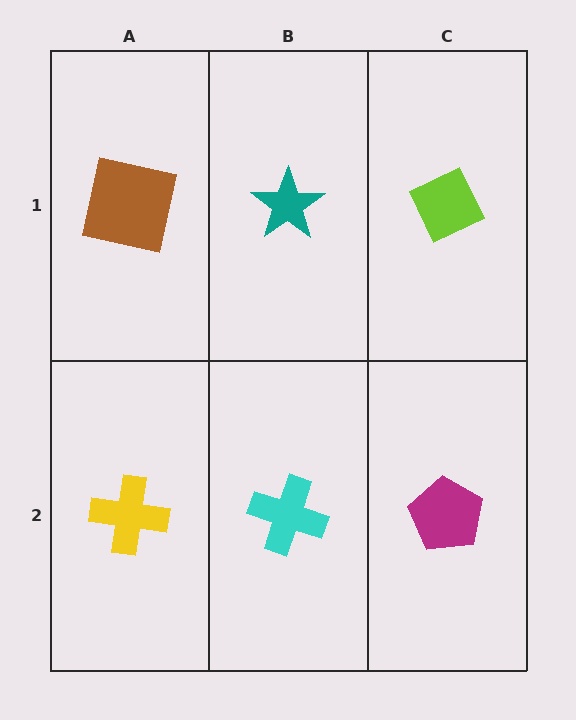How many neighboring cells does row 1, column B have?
3.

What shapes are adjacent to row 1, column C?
A magenta pentagon (row 2, column C), a teal star (row 1, column B).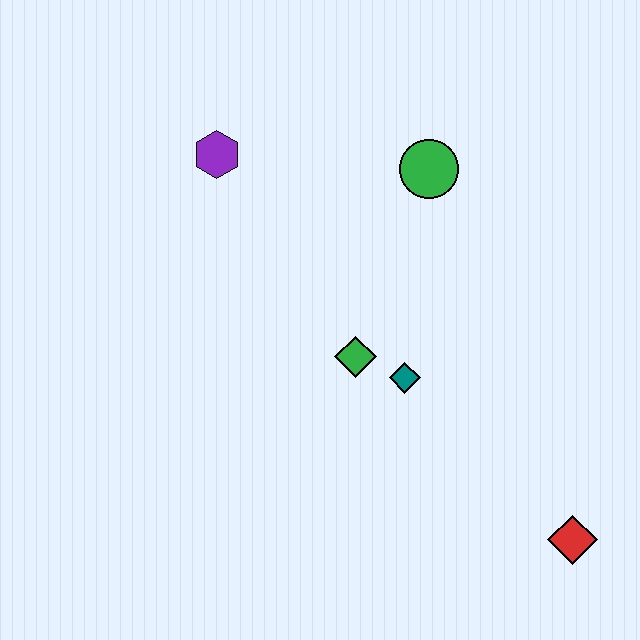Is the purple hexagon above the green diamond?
Yes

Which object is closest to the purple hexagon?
The green circle is closest to the purple hexagon.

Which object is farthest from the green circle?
The red diamond is farthest from the green circle.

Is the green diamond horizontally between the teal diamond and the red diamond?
No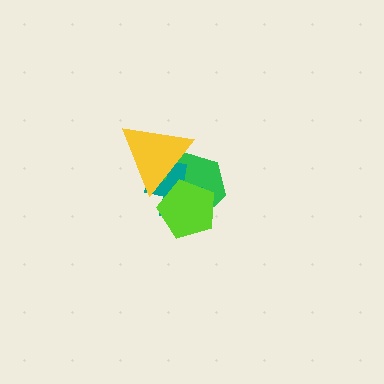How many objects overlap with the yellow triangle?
3 objects overlap with the yellow triangle.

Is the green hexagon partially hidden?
Yes, it is partially covered by another shape.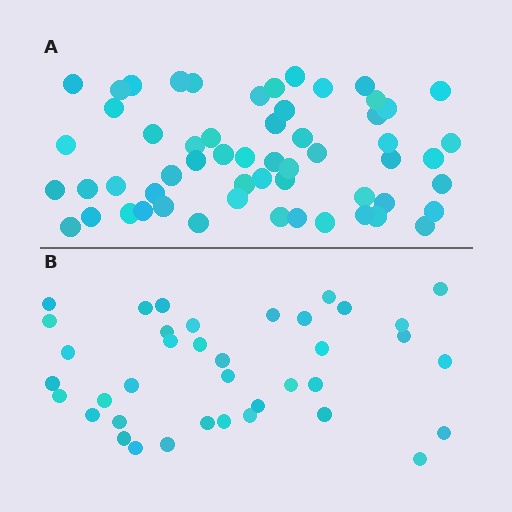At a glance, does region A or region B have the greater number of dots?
Region A (the top region) has more dots.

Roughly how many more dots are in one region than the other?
Region A has approximately 20 more dots than region B.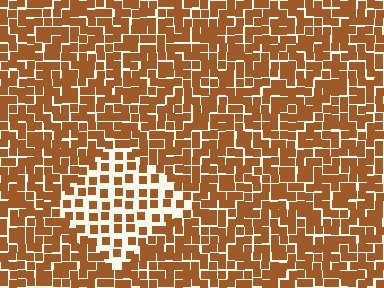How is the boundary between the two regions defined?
The boundary is defined by a change in element density (approximately 2.0x ratio). All elements are the same color, size, and shape.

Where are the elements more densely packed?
The elements are more densely packed outside the diamond boundary.